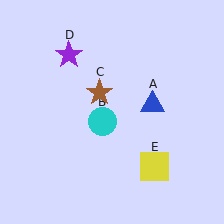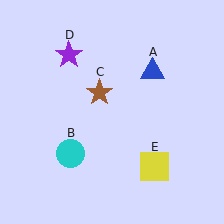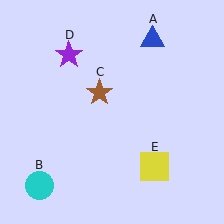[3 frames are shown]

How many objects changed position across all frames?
2 objects changed position: blue triangle (object A), cyan circle (object B).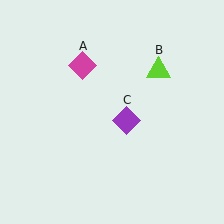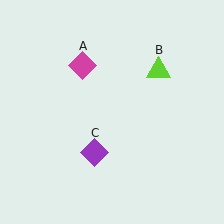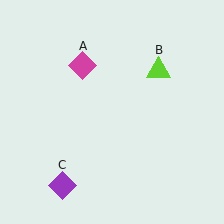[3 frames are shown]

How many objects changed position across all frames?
1 object changed position: purple diamond (object C).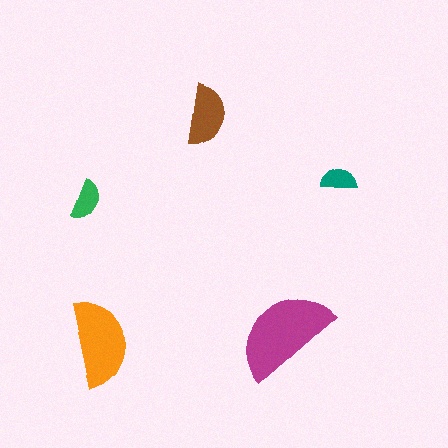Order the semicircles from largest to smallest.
the magenta one, the orange one, the brown one, the green one, the teal one.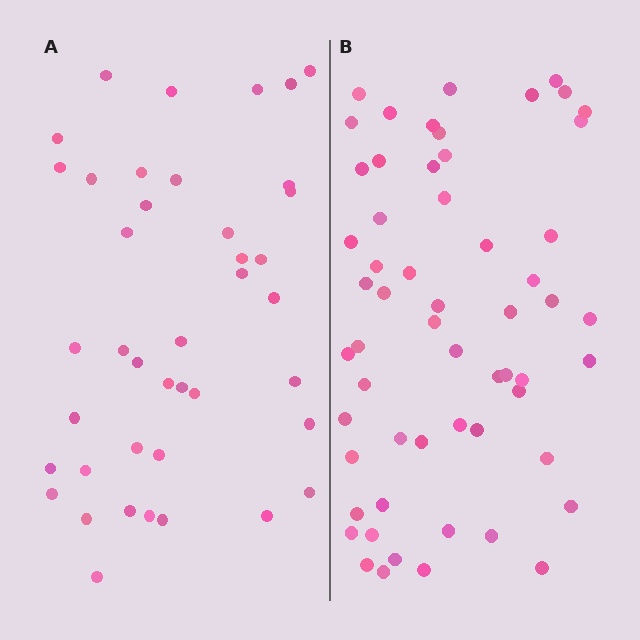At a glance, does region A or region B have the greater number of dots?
Region B (the right region) has more dots.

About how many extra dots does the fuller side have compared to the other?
Region B has approximately 15 more dots than region A.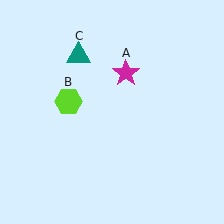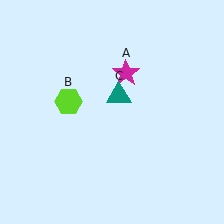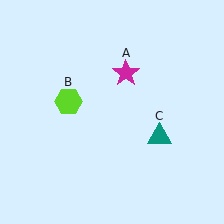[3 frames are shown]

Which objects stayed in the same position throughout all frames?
Magenta star (object A) and lime hexagon (object B) remained stationary.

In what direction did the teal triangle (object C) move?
The teal triangle (object C) moved down and to the right.